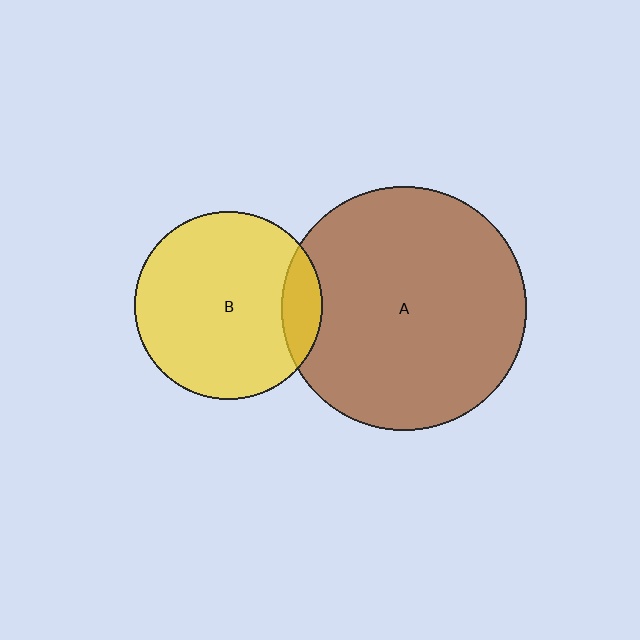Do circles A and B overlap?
Yes.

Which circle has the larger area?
Circle A (brown).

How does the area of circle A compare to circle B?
Approximately 1.7 times.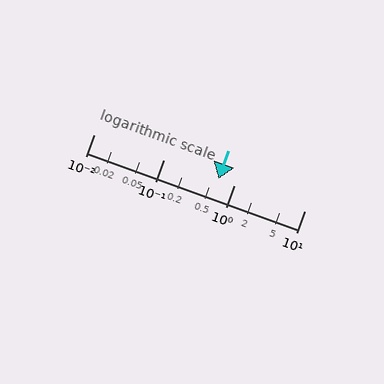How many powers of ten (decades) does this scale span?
The scale spans 3 decades, from 0.01 to 10.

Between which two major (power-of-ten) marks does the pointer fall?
The pointer is between 0.1 and 1.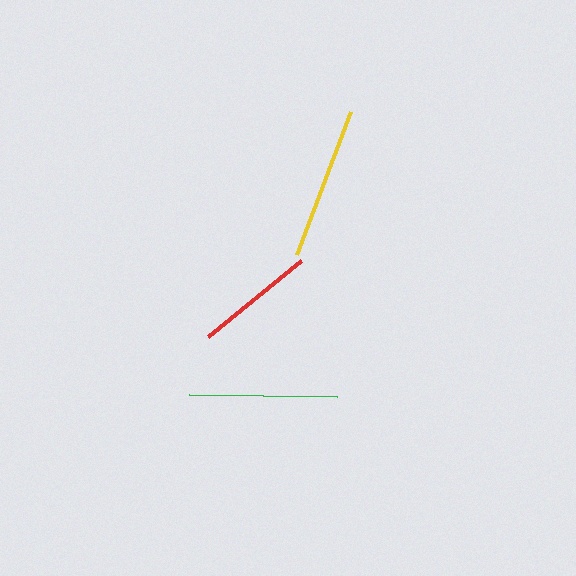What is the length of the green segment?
The green segment is approximately 148 pixels long.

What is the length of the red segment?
The red segment is approximately 120 pixels long.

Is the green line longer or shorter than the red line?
The green line is longer than the red line.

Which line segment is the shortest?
The red line is the shortest at approximately 120 pixels.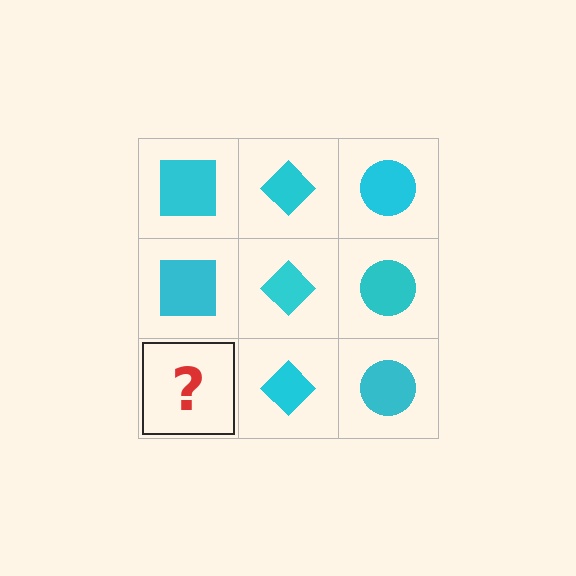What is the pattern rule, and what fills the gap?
The rule is that each column has a consistent shape. The gap should be filled with a cyan square.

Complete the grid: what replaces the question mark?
The question mark should be replaced with a cyan square.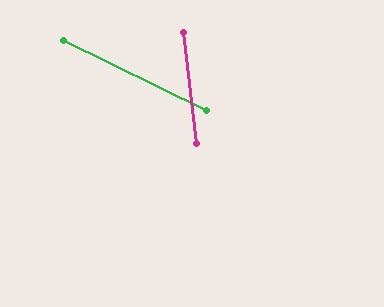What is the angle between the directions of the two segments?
Approximately 57 degrees.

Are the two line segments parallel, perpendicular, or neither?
Neither parallel nor perpendicular — they differ by about 57°.